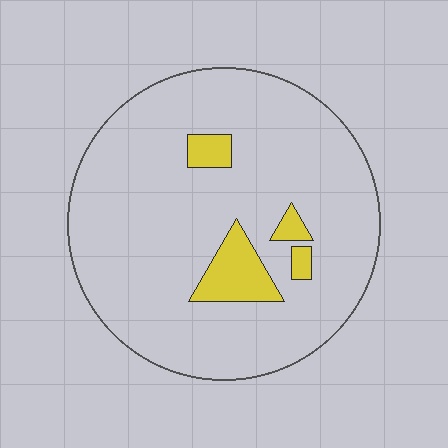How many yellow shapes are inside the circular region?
4.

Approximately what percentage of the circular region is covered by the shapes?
Approximately 10%.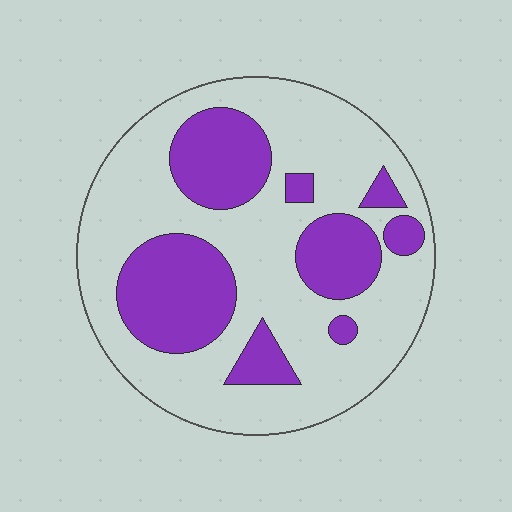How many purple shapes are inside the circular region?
8.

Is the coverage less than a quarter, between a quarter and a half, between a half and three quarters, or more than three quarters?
Between a quarter and a half.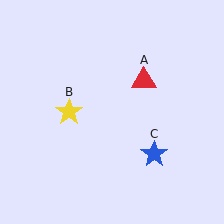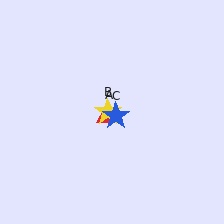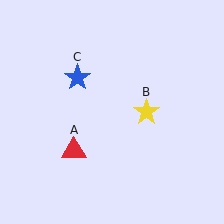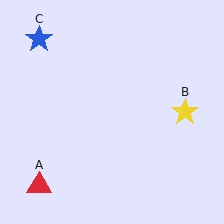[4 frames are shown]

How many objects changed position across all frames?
3 objects changed position: red triangle (object A), yellow star (object B), blue star (object C).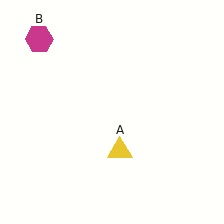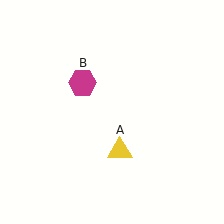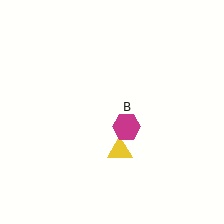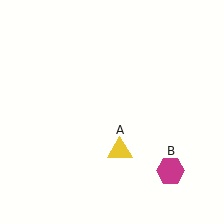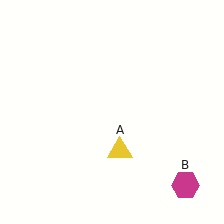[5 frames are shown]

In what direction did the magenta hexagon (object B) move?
The magenta hexagon (object B) moved down and to the right.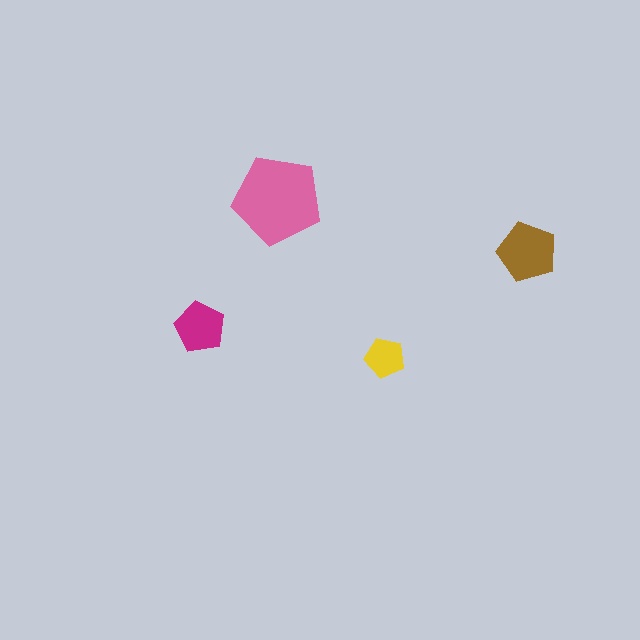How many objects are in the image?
There are 4 objects in the image.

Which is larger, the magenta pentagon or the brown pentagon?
The brown one.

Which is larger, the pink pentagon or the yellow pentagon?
The pink one.